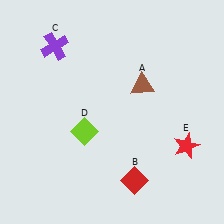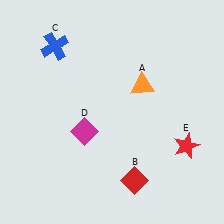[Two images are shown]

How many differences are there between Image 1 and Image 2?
There are 3 differences between the two images.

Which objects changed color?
A changed from brown to orange. C changed from purple to blue. D changed from lime to magenta.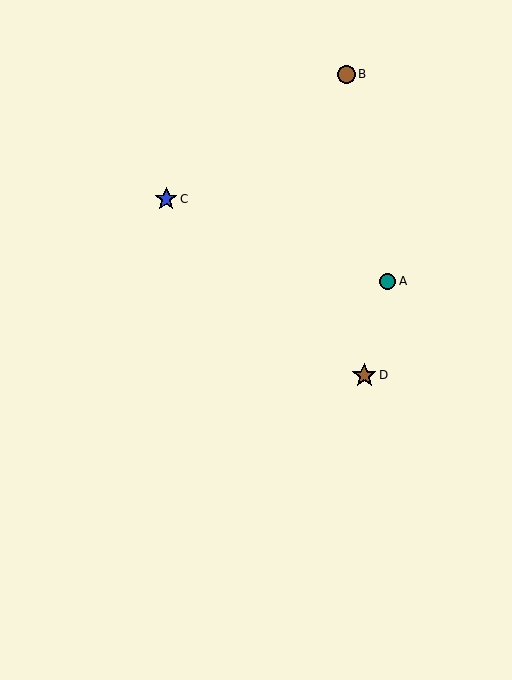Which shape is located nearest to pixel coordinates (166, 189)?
The blue star (labeled C) at (166, 199) is nearest to that location.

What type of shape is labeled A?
Shape A is a teal circle.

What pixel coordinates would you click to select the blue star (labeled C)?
Click at (166, 199) to select the blue star C.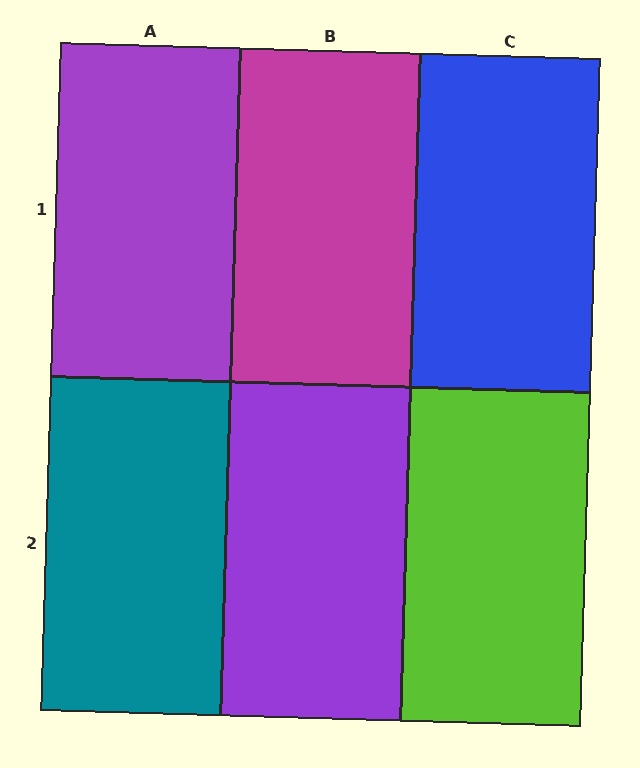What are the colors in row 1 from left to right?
Purple, magenta, blue.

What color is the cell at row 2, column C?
Lime.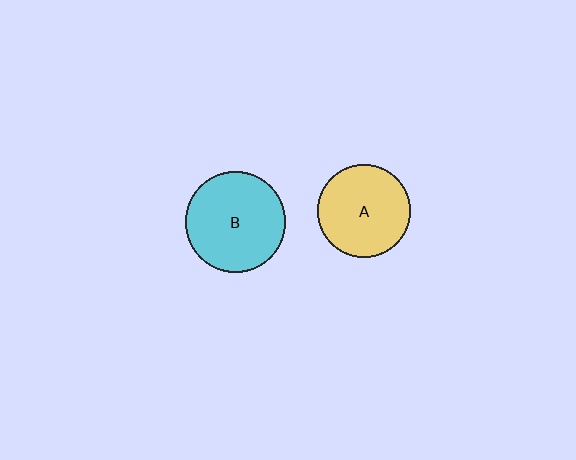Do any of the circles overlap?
No, none of the circles overlap.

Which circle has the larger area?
Circle B (cyan).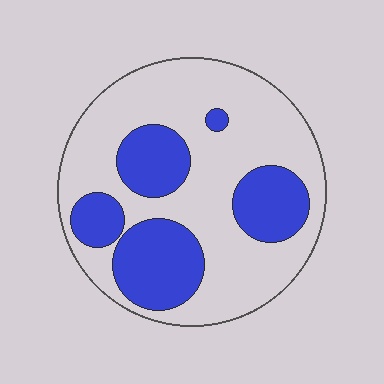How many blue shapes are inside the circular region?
5.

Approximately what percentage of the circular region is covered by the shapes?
Approximately 35%.